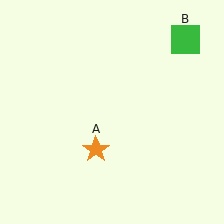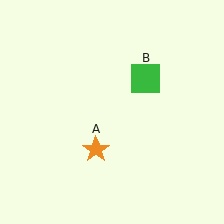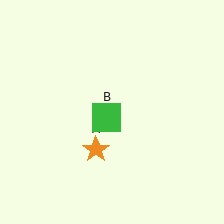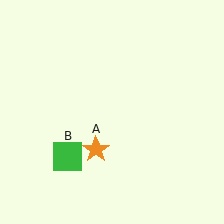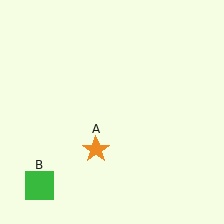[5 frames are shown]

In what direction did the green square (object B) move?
The green square (object B) moved down and to the left.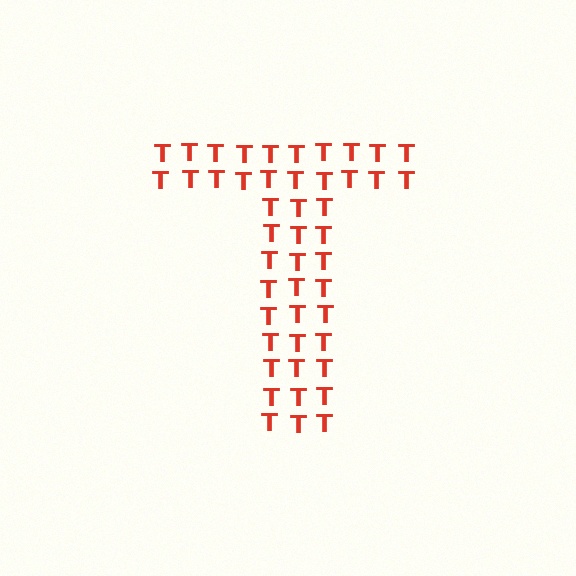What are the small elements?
The small elements are letter T's.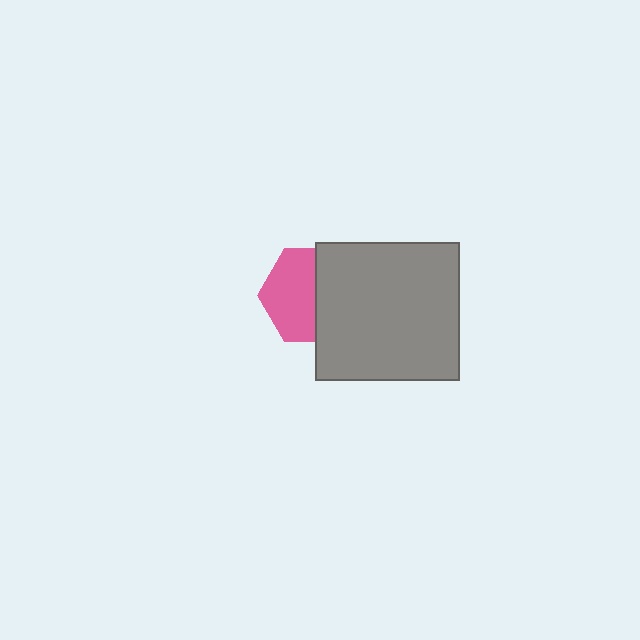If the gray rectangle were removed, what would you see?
You would see the complete pink hexagon.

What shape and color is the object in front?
The object in front is a gray rectangle.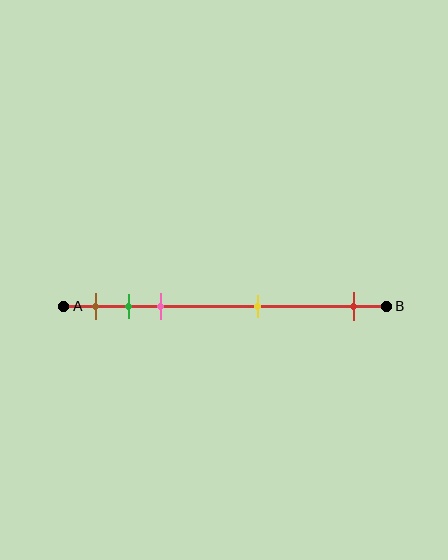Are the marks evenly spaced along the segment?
No, the marks are not evenly spaced.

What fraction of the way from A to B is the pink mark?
The pink mark is approximately 30% (0.3) of the way from A to B.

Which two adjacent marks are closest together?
The green and pink marks are the closest adjacent pair.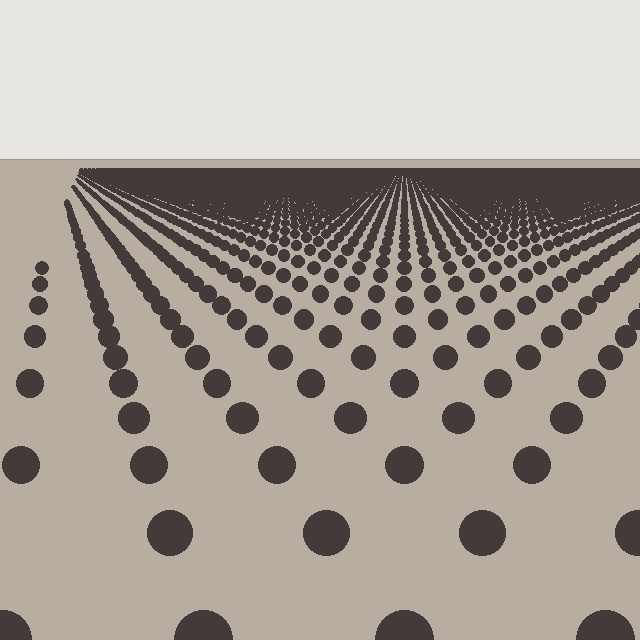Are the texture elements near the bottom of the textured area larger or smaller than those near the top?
Larger. Near the bottom, elements are closer to the viewer and appear at a bigger on-screen size.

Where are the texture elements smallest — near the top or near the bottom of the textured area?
Near the top.